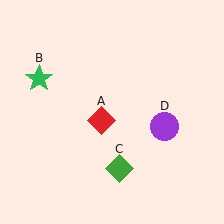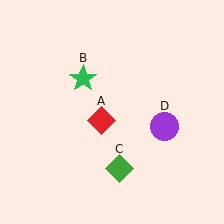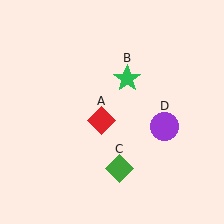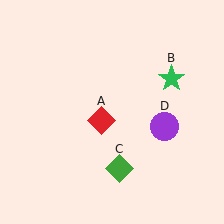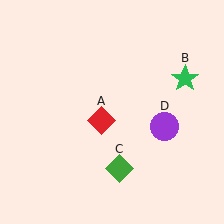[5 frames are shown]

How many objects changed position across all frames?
1 object changed position: green star (object B).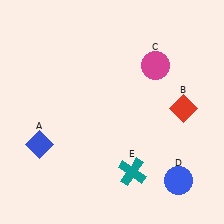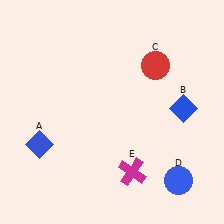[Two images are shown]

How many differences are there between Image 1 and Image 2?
There are 3 differences between the two images.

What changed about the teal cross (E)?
In Image 1, E is teal. In Image 2, it changed to magenta.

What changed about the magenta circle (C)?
In Image 1, C is magenta. In Image 2, it changed to red.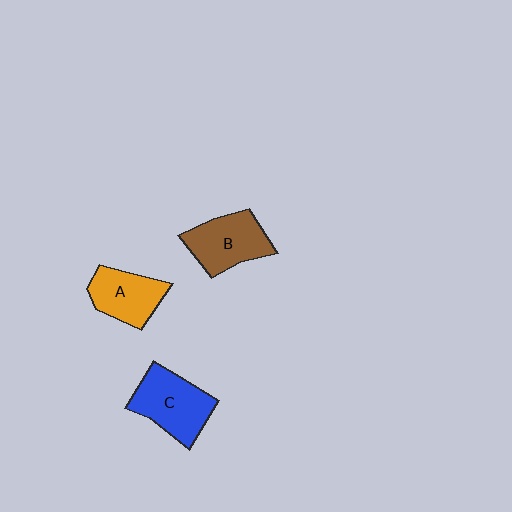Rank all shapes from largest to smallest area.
From largest to smallest: C (blue), B (brown), A (orange).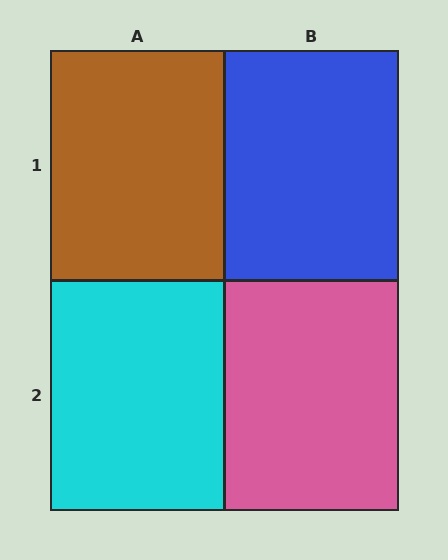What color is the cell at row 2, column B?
Pink.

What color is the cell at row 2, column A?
Cyan.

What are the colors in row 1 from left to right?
Brown, blue.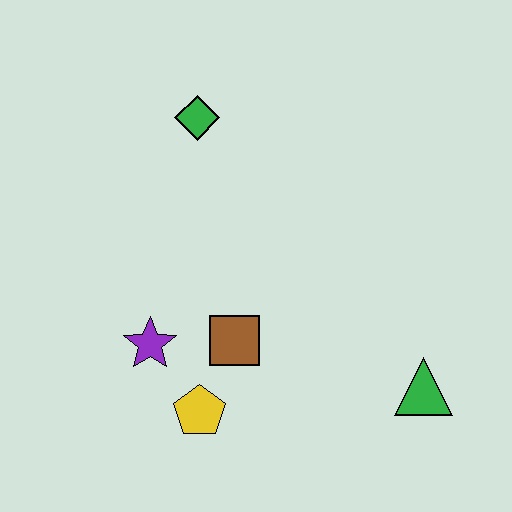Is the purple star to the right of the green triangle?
No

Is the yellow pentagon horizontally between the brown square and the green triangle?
No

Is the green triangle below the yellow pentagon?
No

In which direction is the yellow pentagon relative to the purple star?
The yellow pentagon is below the purple star.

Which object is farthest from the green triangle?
The green diamond is farthest from the green triangle.